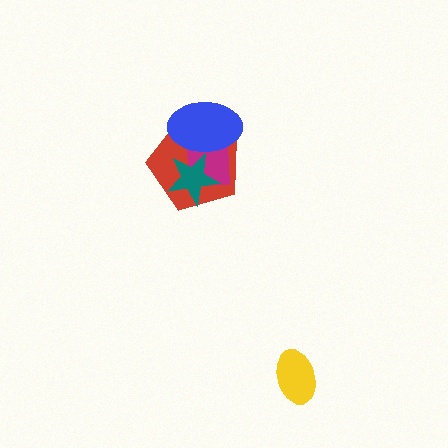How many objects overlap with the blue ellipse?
3 objects overlap with the blue ellipse.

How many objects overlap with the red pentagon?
3 objects overlap with the red pentagon.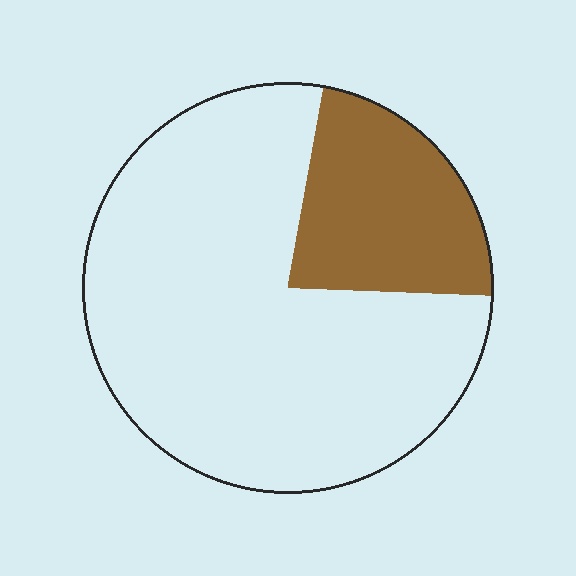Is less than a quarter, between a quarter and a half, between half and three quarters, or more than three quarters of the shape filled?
Less than a quarter.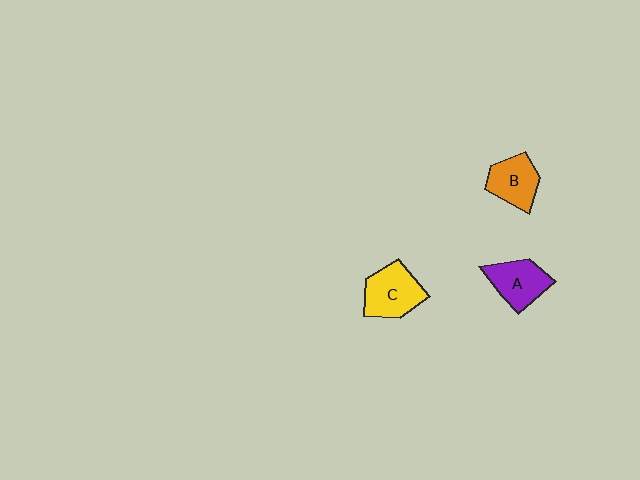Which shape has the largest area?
Shape C (yellow).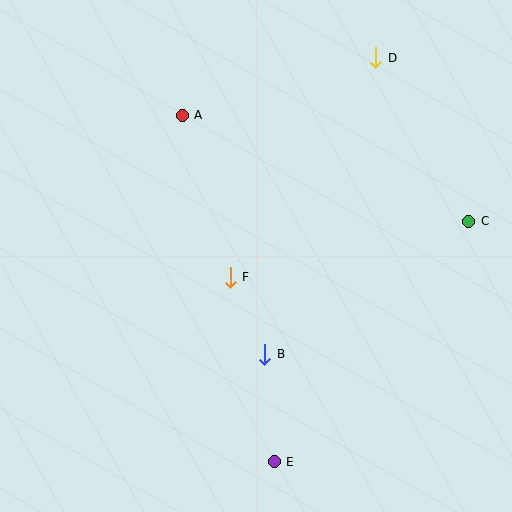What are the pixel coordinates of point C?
Point C is at (469, 221).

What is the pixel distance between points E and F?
The distance between E and F is 190 pixels.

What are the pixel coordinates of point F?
Point F is at (230, 277).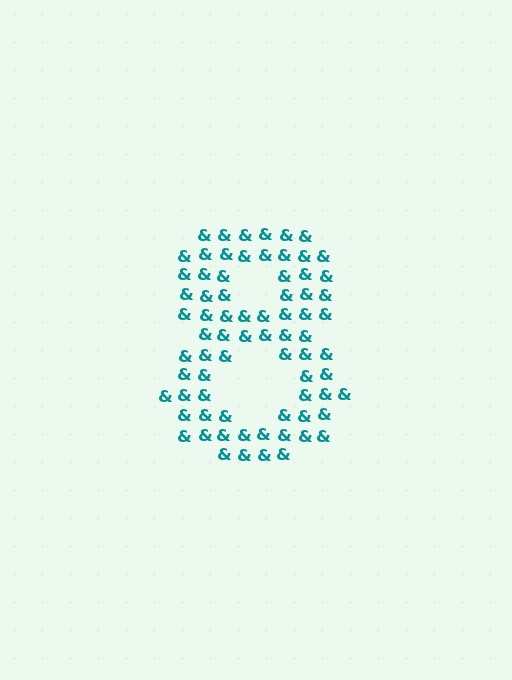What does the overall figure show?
The overall figure shows the digit 8.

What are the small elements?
The small elements are ampersands.